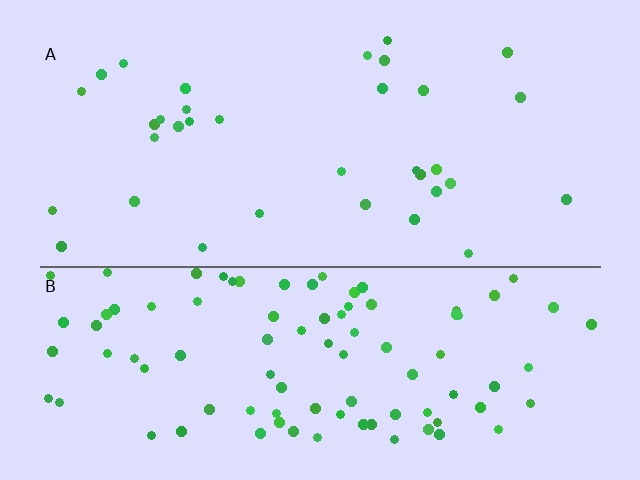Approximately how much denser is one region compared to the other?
Approximately 2.9× — region B over region A.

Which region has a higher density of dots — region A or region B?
B (the bottom).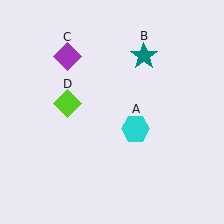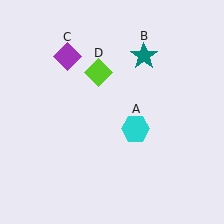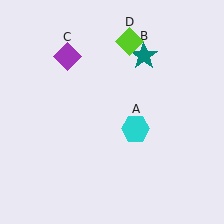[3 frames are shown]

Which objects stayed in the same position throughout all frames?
Cyan hexagon (object A) and teal star (object B) and purple diamond (object C) remained stationary.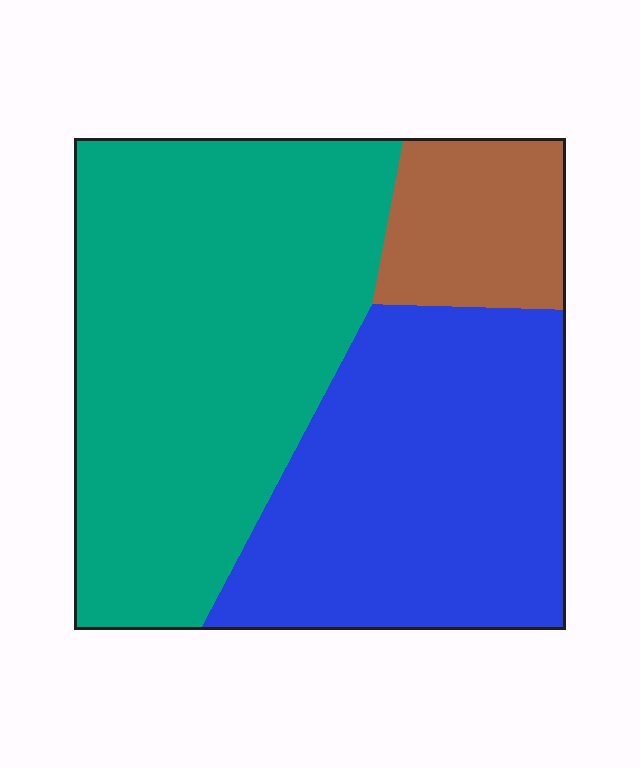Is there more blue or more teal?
Teal.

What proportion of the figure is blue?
Blue takes up about three eighths (3/8) of the figure.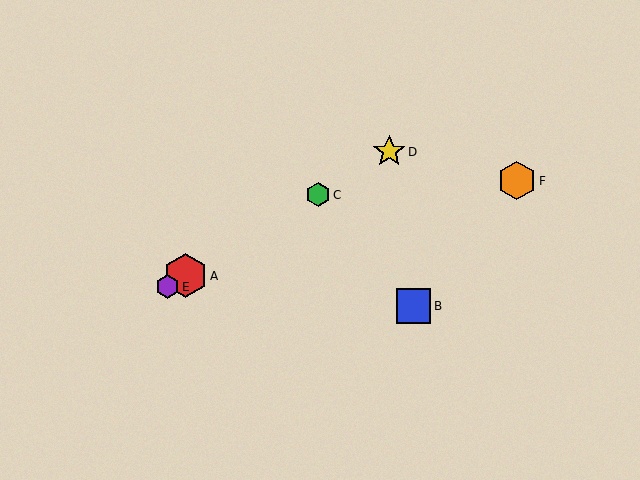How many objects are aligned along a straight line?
4 objects (A, C, D, E) are aligned along a straight line.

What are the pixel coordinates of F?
Object F is at (517, 181).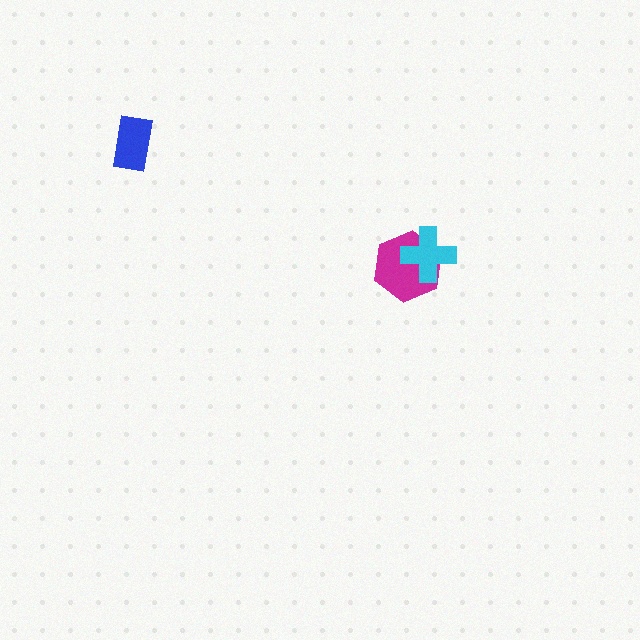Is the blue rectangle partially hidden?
No, no other shape covers it.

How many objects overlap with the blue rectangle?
0 objects overlap with the blue rectangle.